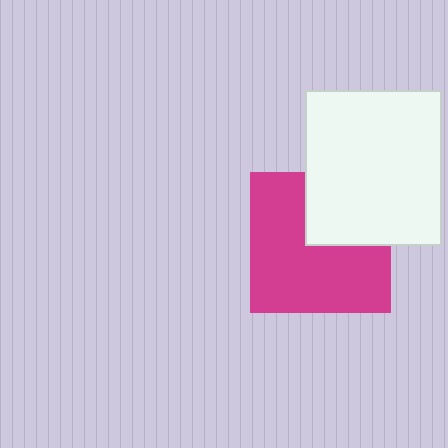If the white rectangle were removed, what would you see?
You would see the complete magenta square.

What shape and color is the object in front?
The object in front is a white rectangle.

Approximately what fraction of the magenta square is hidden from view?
Roughly 32% of the magenta square is hidden behind the white rectangle.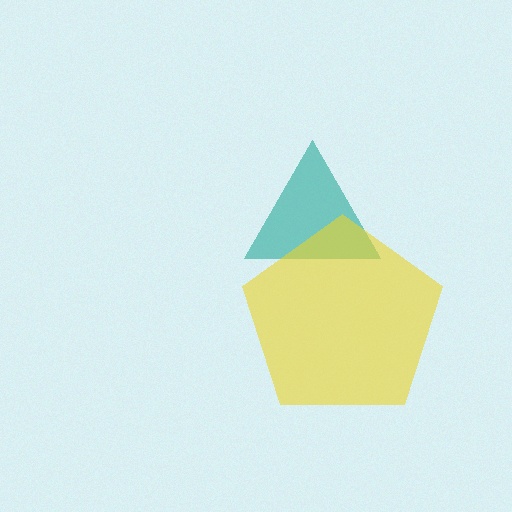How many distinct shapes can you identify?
There are 2 distinct shapes: a teal triangle, a yellow pentagon.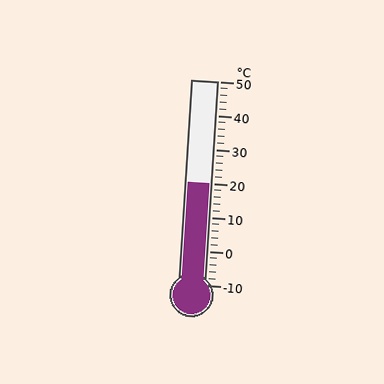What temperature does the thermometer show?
The thermometer shows approximately 20°C.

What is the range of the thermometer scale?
The thermometer scale ranges from -10°C to 50°C.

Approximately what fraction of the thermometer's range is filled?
The thermometer is filled to approximately 50% of its range.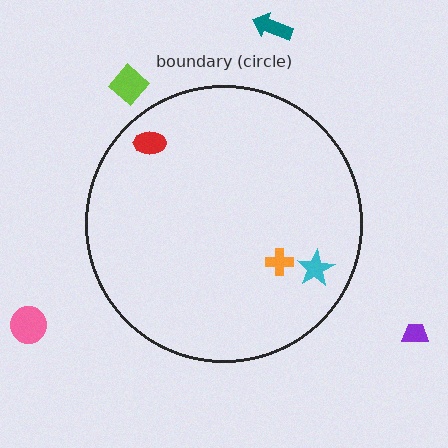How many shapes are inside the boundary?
3 inside, 4 outside.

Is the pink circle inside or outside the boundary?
Outside.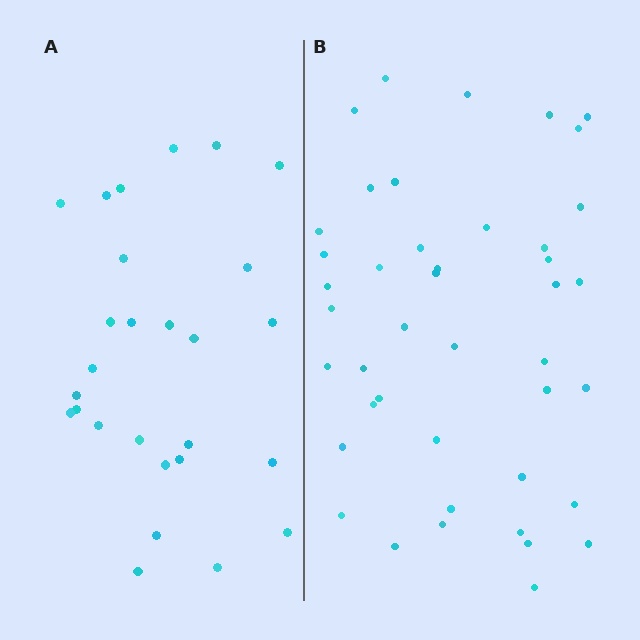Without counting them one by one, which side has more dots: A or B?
Region B (the right region) has more dots.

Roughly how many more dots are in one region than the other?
Region B has approximately 15 more dots than region A.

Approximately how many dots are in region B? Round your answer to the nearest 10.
About 40 dots. (The exact count is 43, which rounds to 40.)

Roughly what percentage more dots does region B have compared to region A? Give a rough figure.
About 60% more.